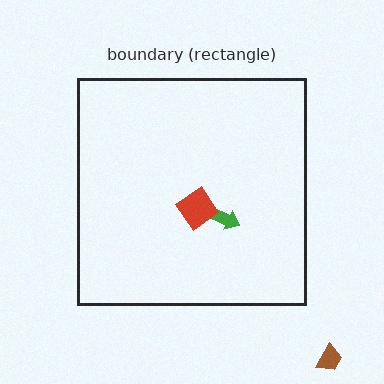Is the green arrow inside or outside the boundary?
Inside.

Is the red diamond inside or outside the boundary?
Inside.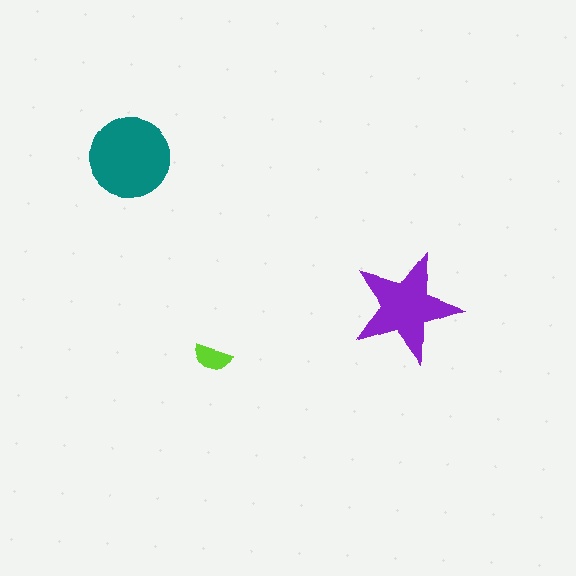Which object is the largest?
The teal circle.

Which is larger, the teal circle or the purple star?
The teal circle.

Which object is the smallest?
The lime semicircle.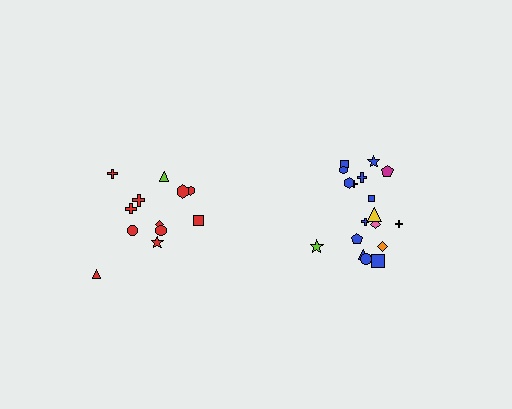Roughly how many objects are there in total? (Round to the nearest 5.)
Roughly 30 objects in total.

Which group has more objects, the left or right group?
The right group.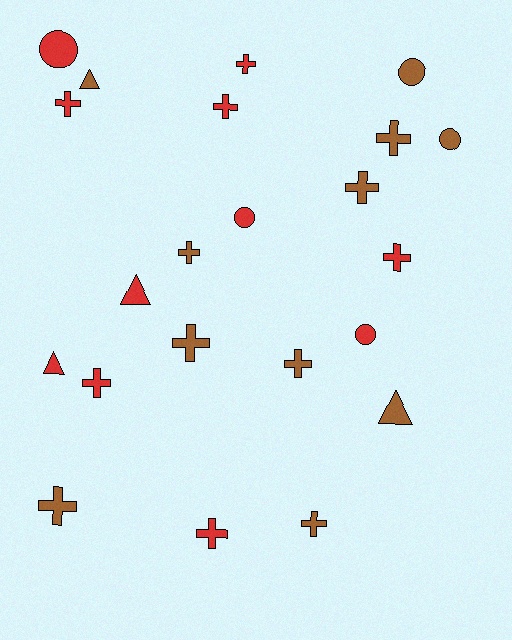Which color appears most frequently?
Red, with 11 objects.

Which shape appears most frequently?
Cross, with 13 objects.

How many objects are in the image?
There are 22 objects.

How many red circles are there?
There are 3 red circles.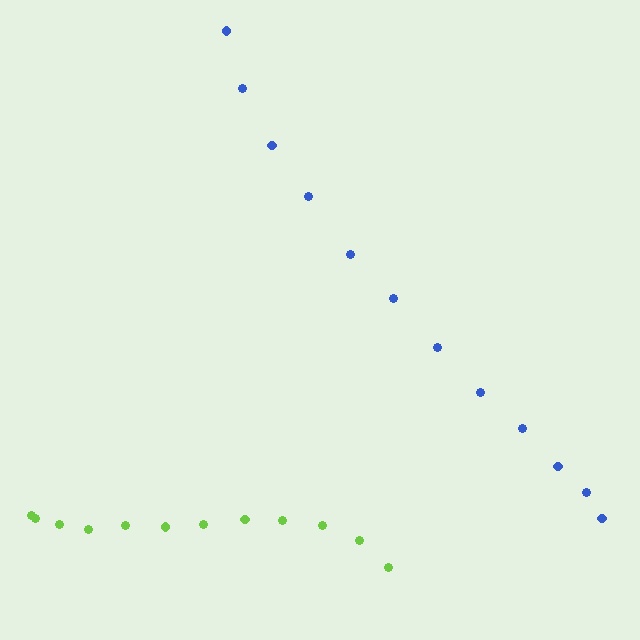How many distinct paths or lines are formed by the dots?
There are 2 distinct paths.